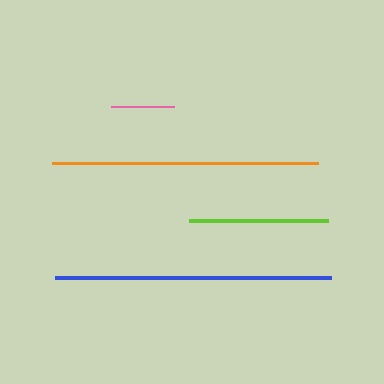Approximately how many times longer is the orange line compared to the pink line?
The orange line is approximately 4.2 times the length of the pink line.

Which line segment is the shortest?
The pink line is the shortest at approximately 63 pixels.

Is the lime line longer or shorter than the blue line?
The blue line is longer than the lime line.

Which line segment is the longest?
The blue line is the longest at approximately 276 pixels.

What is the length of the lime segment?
The lime segment is approximately 139 pixels long.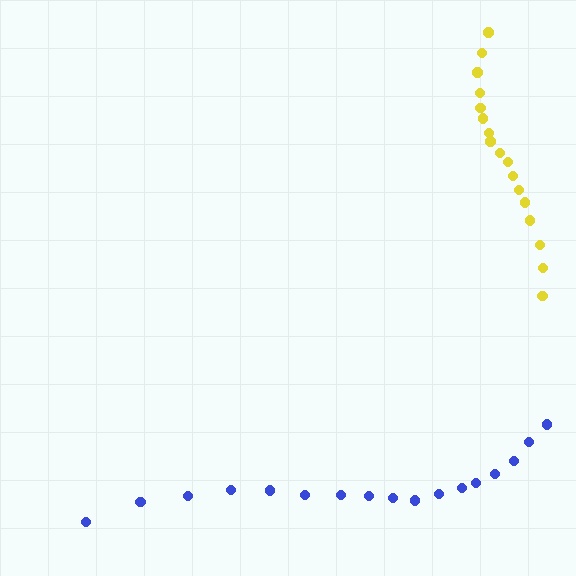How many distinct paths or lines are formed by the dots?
There are 2 distinct paths.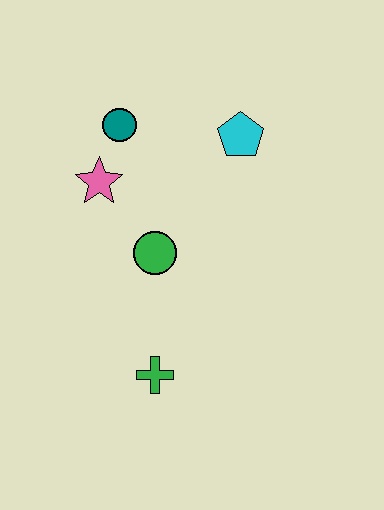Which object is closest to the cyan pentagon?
The teal circle is closest to the cyan pentagon.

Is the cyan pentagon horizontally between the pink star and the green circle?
No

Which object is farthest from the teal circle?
The green cross is farthest from the teal circle.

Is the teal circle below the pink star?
No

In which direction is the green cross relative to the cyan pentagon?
The green cross is below the cyan pentagon.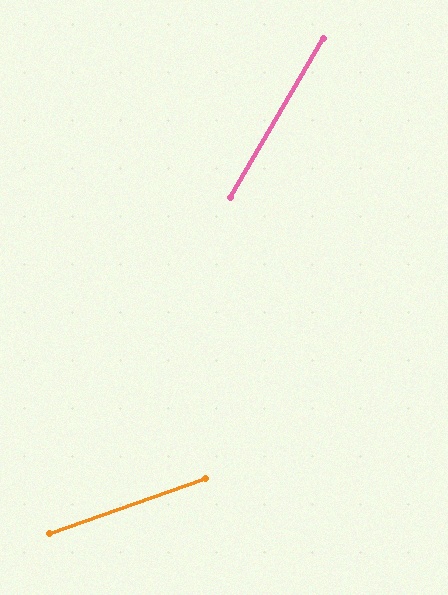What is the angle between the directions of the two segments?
Approximately 40 degrees.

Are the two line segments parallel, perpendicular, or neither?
Neither parallel nor perpendicular — they differ by about 40°.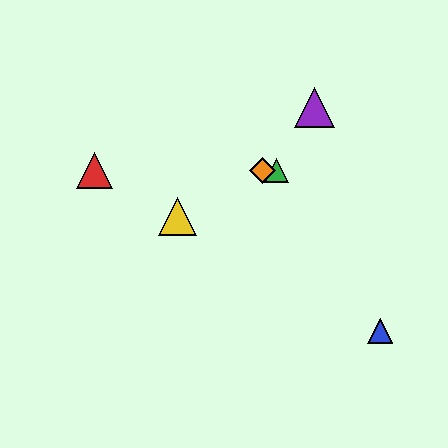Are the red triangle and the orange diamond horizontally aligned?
Yes, both are at y≈171.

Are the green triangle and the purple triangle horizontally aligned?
No, the green triangle is at y≈171 and the purple triangle is at y≈107.